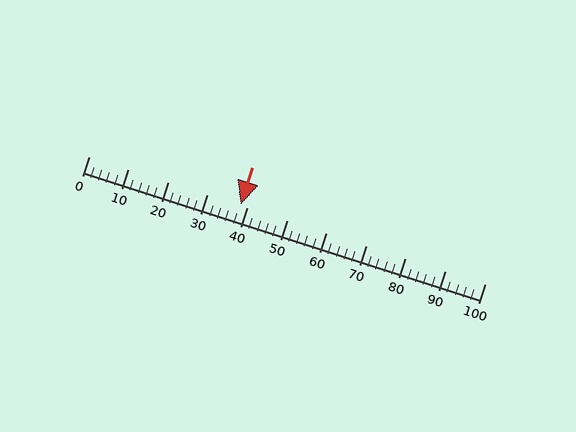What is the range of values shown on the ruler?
The ruler shows values from 0 to 100.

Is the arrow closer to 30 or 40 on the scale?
The arrow is closer to 40.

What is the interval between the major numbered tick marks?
The major tick marks are spaced 10 units apart.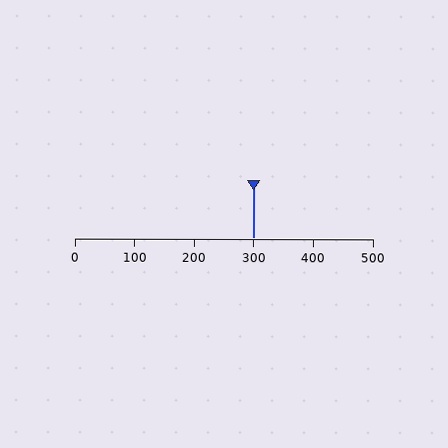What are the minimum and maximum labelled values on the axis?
The axis runs from 0 to 500.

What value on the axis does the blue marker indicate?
The marker indicates approximately 300.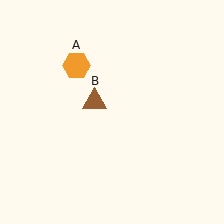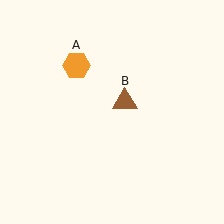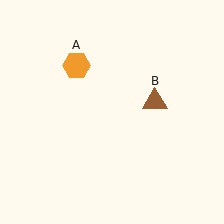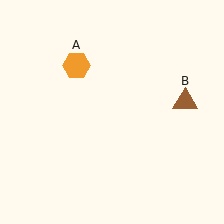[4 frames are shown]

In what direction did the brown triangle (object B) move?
The brown triangle (object B) moved right.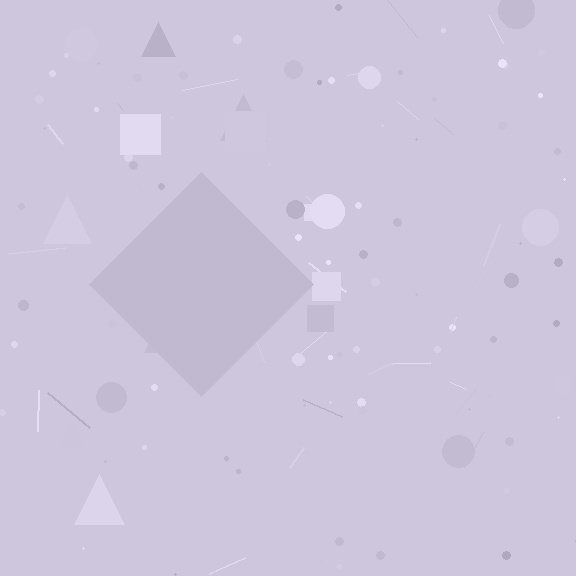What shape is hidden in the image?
A diamond is hidden in the image.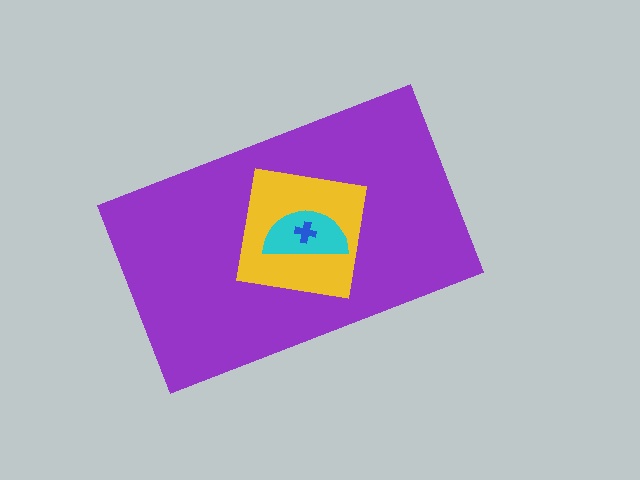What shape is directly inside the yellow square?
The cyan semicircle.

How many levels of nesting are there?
4.